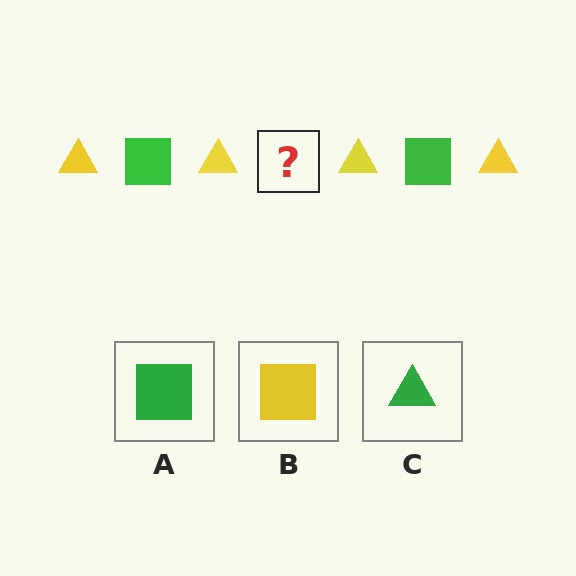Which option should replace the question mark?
Option A.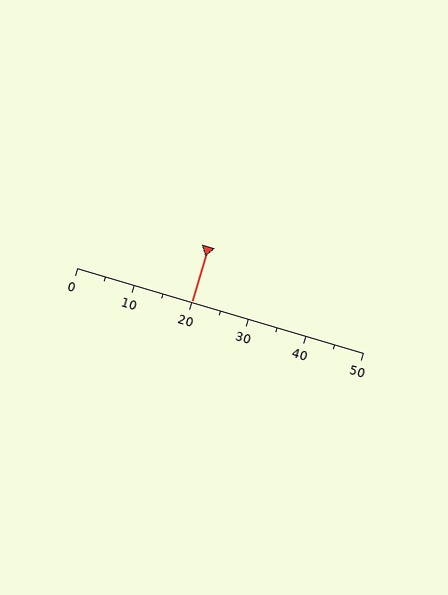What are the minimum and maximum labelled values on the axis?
The axis runs from 0 to 50.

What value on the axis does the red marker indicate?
The marker indicates approximately 20.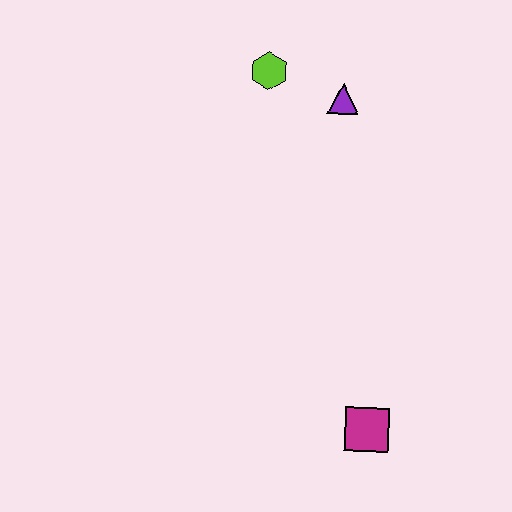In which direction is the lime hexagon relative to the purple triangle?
The lime hexagon is to the left of the purple triangle.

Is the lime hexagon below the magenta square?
No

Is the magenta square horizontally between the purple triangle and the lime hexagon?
No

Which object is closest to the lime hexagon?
The purple triangle is closest to the lime hexagon.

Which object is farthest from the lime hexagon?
The magenta square is farthest from the lime hexagon.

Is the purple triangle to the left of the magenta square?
Yes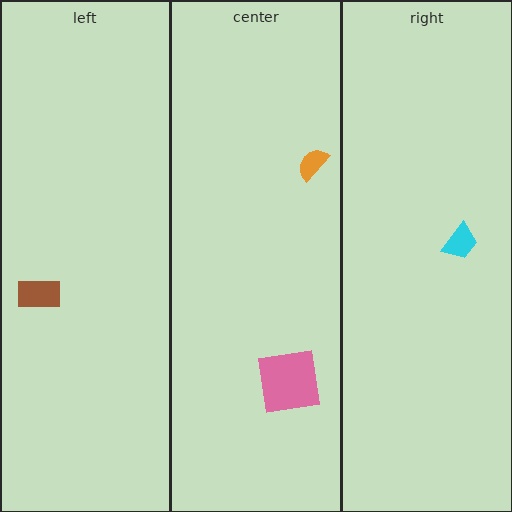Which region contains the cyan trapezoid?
The right region.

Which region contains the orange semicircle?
The center region.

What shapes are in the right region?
The cyan trapezoid.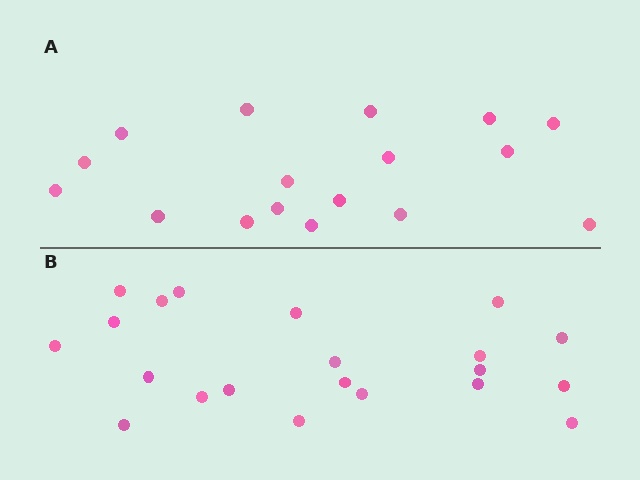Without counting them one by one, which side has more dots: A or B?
Region B (the bottom region) has more dots.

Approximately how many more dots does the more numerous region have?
Region B has about 4 more dots than region A.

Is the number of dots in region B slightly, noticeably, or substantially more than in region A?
Region B has only slightly more — the two regions are fairly close. The ratio is roughly 1.2 to 1.